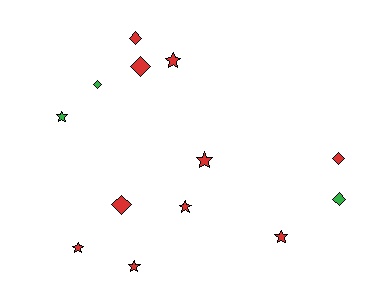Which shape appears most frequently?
Star, with 7 objects.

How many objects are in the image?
There are 13 objects.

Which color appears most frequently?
Red, with 10 objects.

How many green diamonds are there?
There are 2 green diamonds.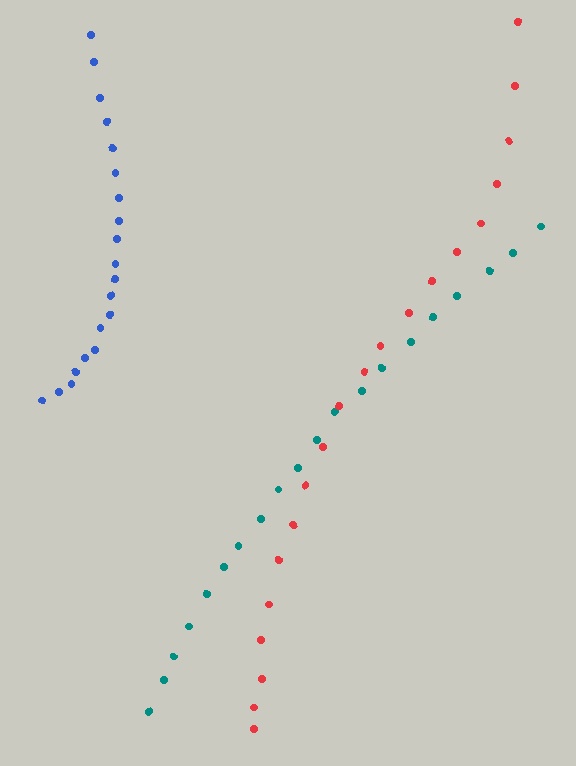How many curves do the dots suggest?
There are 3 distinct paths.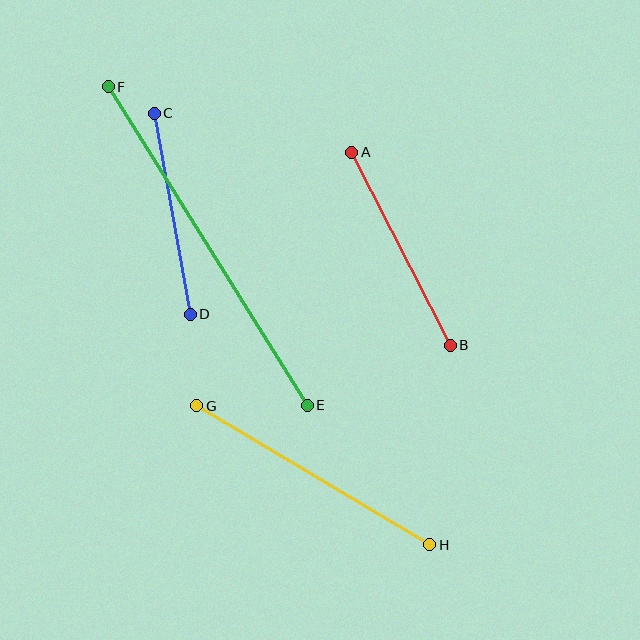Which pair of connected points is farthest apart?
Points E and F are farthest apart.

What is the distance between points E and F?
The distance is approximately 376 pixels.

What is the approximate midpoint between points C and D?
The midpoint is at approximately (172, 214) pixels.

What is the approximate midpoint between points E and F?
The midpoint is at approximately (208, 246) pixels.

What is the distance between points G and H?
The distance is approximately 271 pixels.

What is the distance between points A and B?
The distance is approximately 217 pixels.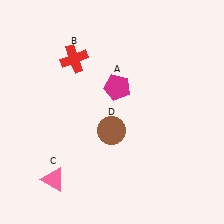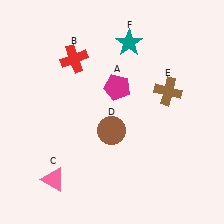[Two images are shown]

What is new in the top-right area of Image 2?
A brown cross (E) was added in the top-right area of Image 2.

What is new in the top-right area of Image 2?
A teal star (F) was added in the top-right area of Image 2.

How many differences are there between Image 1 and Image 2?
There are 2 differences between the two images.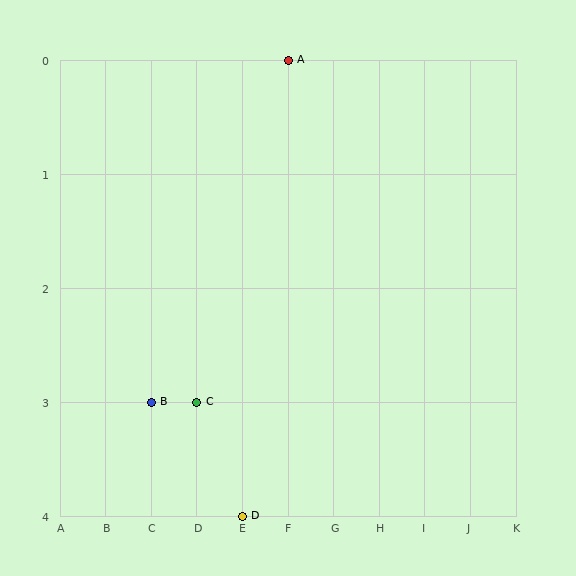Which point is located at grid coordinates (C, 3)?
Point B is at (C, 3).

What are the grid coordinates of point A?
Point A is at grid coordinates (F, 0).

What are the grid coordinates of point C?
Point C is at grid coordinates (D, 3).